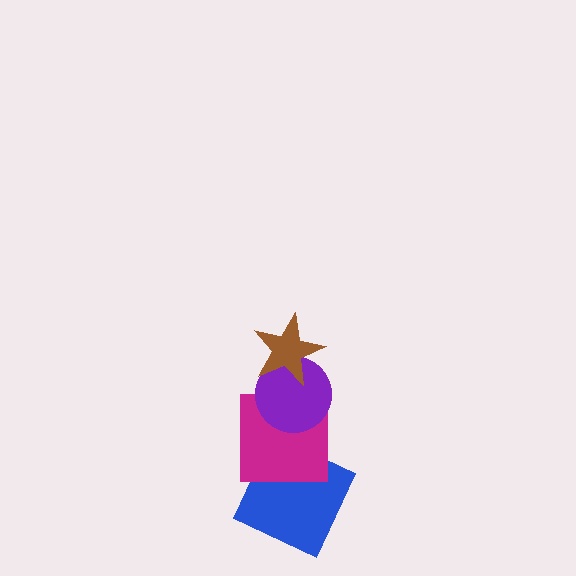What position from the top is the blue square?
The blue square is 4th from the top.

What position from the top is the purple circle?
The purple circle is 2nd from the top.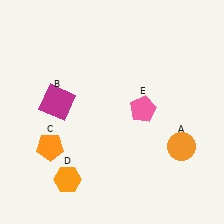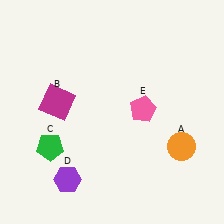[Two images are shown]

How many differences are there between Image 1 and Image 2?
There are 2 differences between the two images.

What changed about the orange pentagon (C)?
In Image 1, C is orange. In Image 2, it changed to green.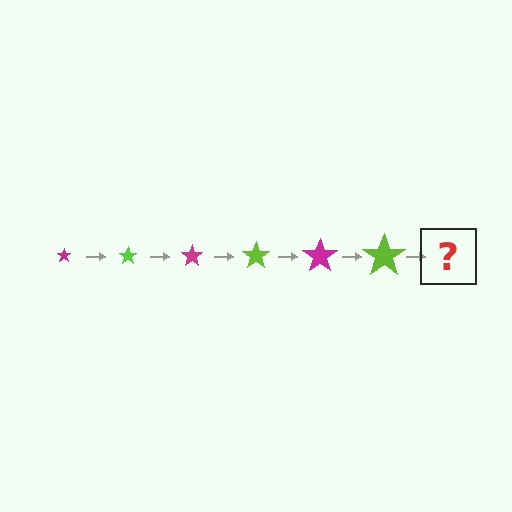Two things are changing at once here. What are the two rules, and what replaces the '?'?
The two rules are that the star grows larger each step and the color cycles through magenta and lime. The '?' should be a magenta star, larger than the previous one.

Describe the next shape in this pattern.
It should be a magenta star, larger than the previous one.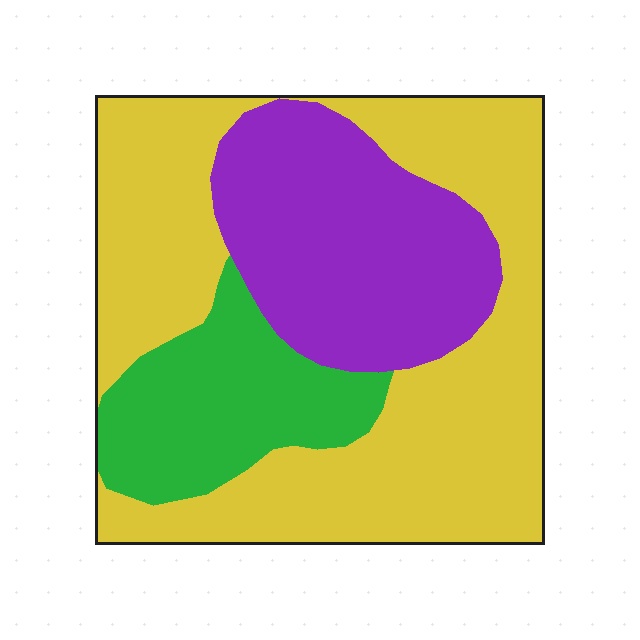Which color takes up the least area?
Green, at roughly 20%.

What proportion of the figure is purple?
Purple covers 27% of the figure.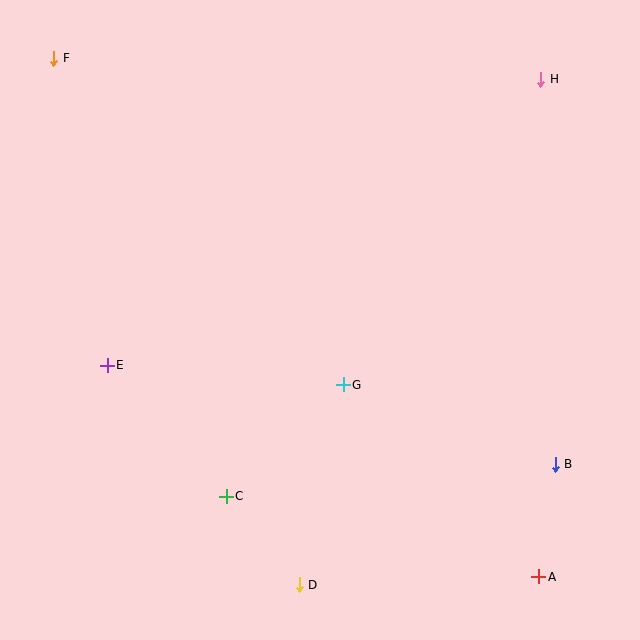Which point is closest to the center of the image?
Point G at (343, 385) is closest to the center.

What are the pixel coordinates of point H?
Point H is at (541, 79).